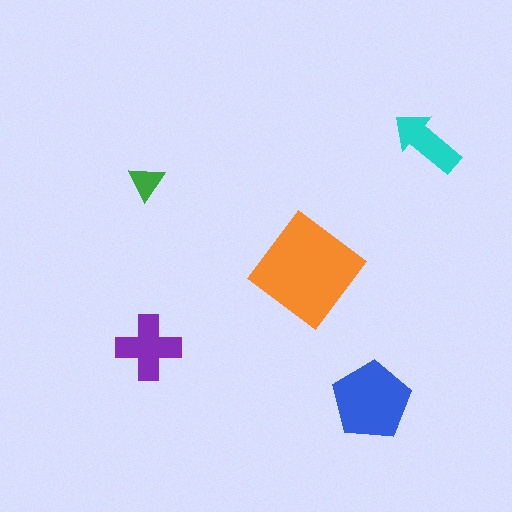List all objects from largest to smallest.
The orange diamond, the blue pentagon, the purple cross, the cyan arrow, the green triangle.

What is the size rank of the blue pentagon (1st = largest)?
2nd.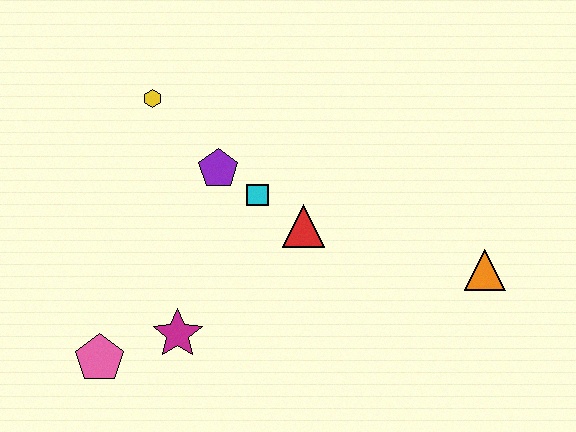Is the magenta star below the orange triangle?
Yes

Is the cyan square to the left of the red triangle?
Yes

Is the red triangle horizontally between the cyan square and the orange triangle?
Yes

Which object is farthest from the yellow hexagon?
The orange triangle is farthest from the yellow hexagon.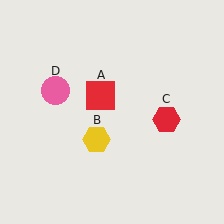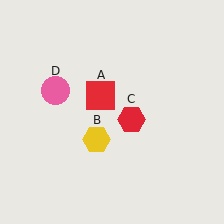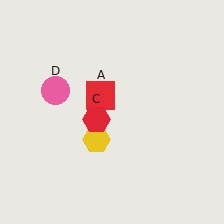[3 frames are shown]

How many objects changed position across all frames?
1 object changed position: red hexagon (object C).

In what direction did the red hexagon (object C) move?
The red hexagon (object C) moved left.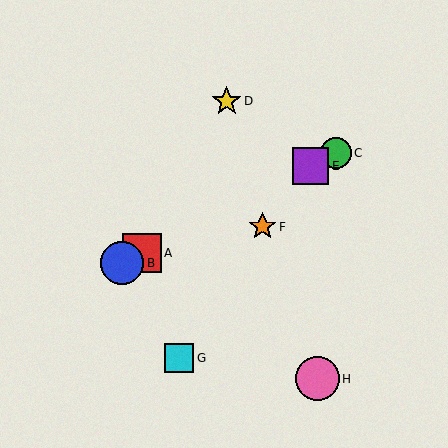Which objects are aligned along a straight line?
Objects A, B, C, E are aligned along a straight line.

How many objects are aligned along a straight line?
4 objects (A, B, C, E) are aligned along a straight line.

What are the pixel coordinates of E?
Object E is at (311, 166).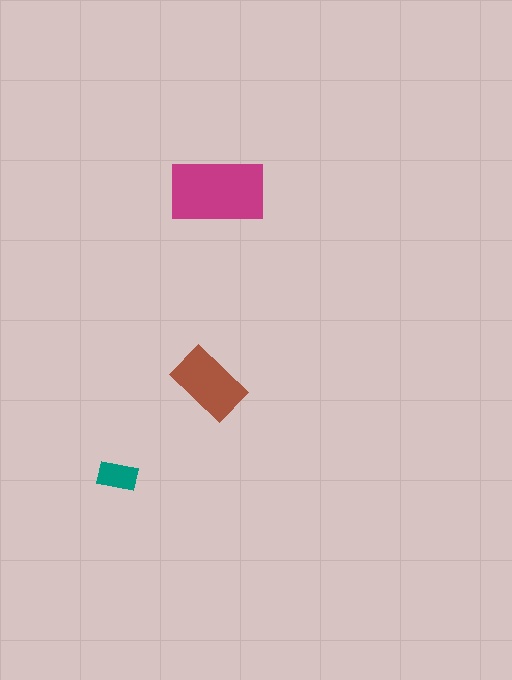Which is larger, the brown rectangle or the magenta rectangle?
The magenta one.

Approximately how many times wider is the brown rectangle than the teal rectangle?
About 2 times wider.